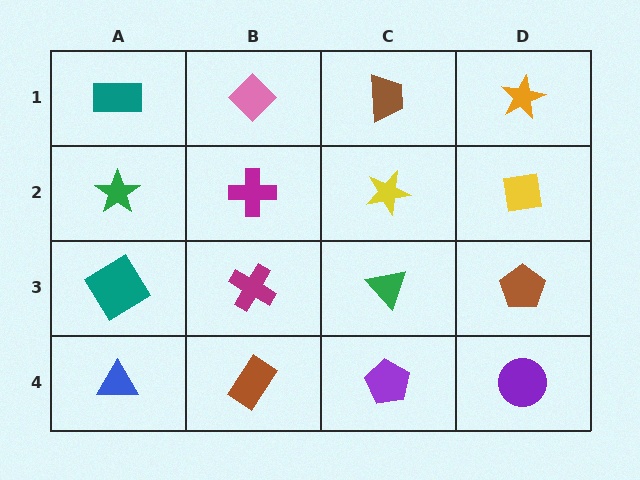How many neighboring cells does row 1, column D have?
2.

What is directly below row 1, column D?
A yellow square.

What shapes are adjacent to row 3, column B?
A magenta cross (row 2, column B), a brown rectangle (row 4, column B), a teal diamond (row 3, column A), a green triangle (row 3, column C).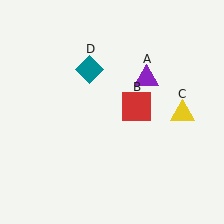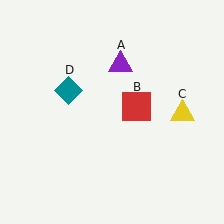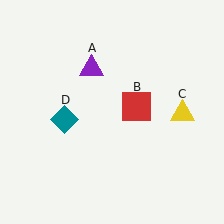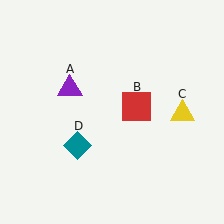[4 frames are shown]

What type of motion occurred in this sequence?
The purple triangle (object A), teal diamond (object D) rotated counterclockwise around the center of the scene.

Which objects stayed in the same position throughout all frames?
Red square (object B) and yellow triangle (object C) remained stationary.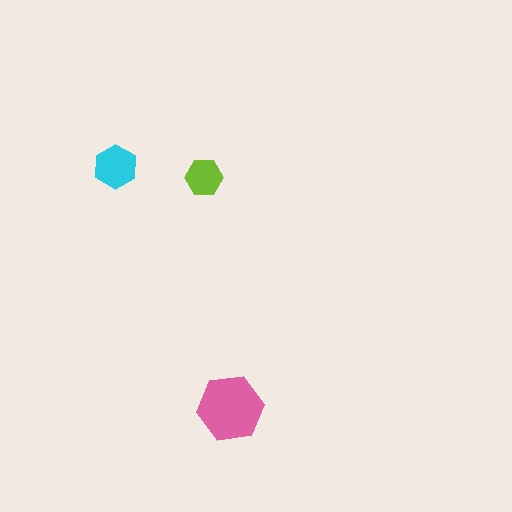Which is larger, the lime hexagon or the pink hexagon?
The pink one.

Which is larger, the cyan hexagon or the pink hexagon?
The pink one.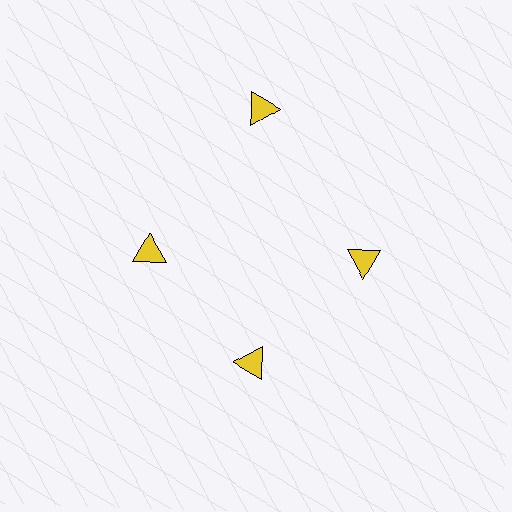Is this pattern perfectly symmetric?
No. The 4 yellow triangles are arranged in a ring, but one element near the 12 o'clock position is pushed outward from the center, breaking the 4-fold rotational symmetry.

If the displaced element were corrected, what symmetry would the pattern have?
It would have 4-fold rotational symmetry — the pattern would map onto itself every 90 degrees.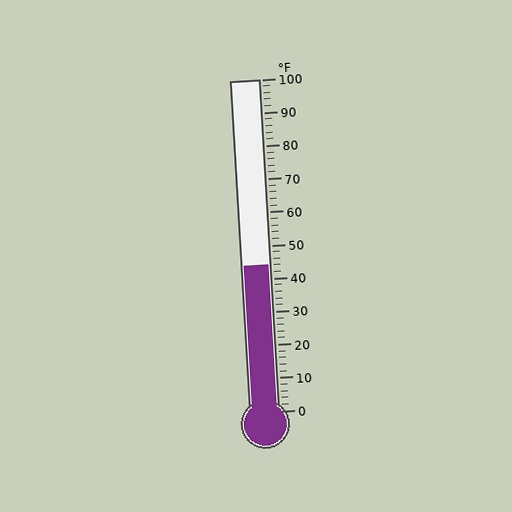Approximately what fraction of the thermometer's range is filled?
The thermometer is filled to approximately 45% of its range.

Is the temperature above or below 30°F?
The temperature is above 30°F.